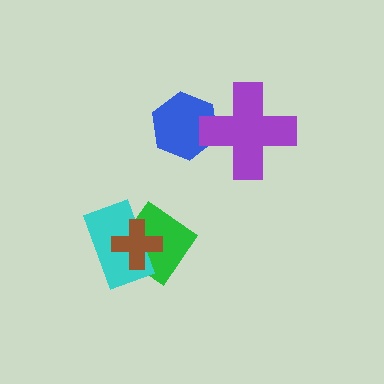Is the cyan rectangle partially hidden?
Yes, it is partially covered by another shape.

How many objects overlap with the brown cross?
2 objects overlap with the brown cross.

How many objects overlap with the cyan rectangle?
2 objects overlap with the cyan rectangle.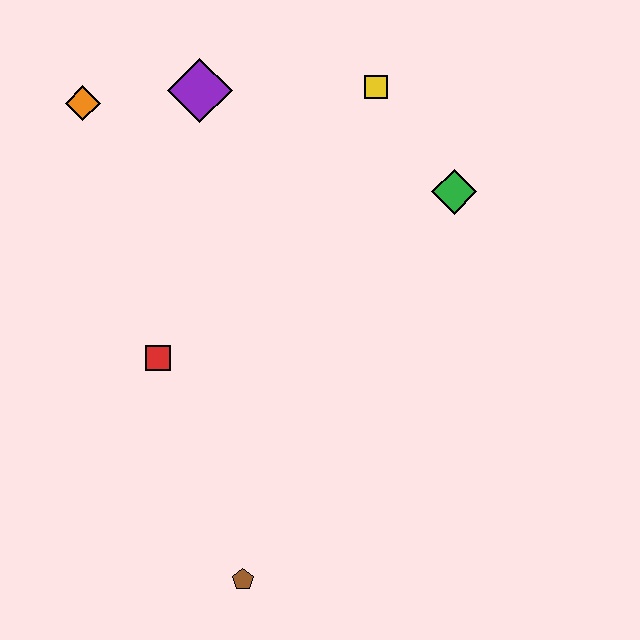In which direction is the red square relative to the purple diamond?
The red square is below the purple diamond.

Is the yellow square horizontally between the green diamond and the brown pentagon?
Yes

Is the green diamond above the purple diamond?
No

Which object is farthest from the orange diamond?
The brown pentagon is farthest from the orange diamond.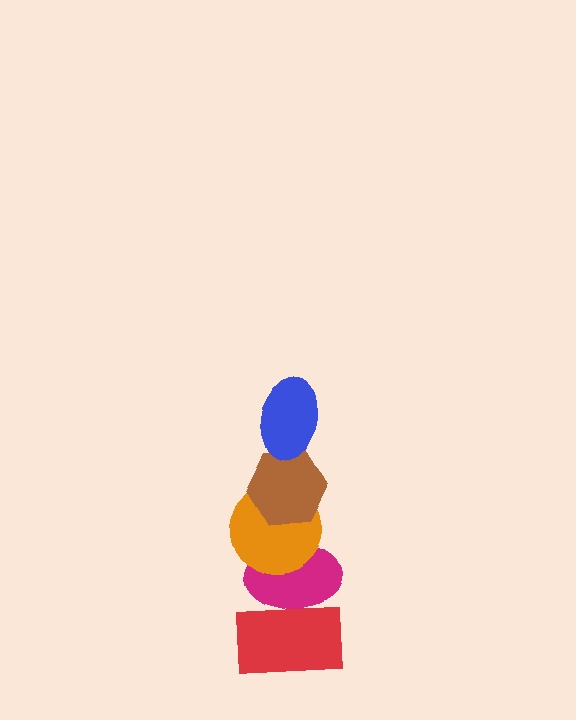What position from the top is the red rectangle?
The red rectangle is 5th from the top.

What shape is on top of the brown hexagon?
The blue ellipse is on top of the brown hexagon.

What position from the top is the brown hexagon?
The brown hexagon is 2nd from the top.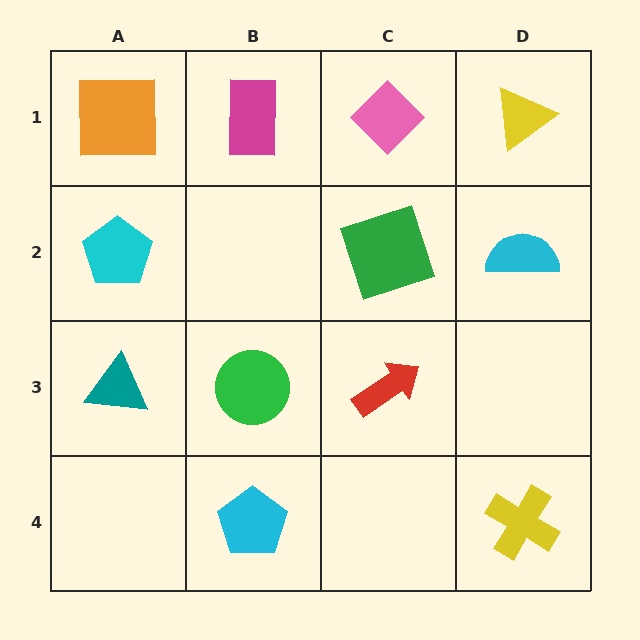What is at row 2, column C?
A green square.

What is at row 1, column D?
A yellow triangle.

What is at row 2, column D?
A cyan semicircle.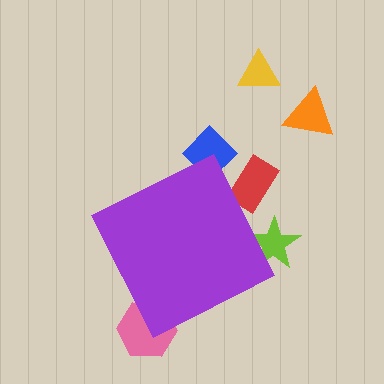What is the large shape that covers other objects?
A purple diamond.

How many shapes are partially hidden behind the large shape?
4 shapes are partially hidden.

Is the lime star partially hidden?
Yes, the lime star is partially hidden behind the purple diamond.